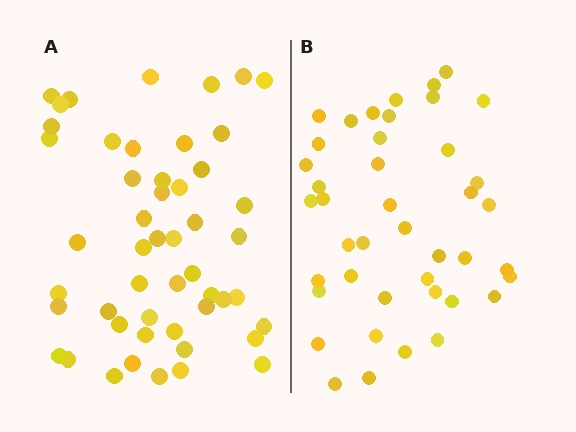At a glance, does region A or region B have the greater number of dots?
Region A (the left region) has more dots.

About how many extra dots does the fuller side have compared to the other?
Region A has roughly 8 or so more dots than region B.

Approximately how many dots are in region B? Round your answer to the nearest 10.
About 40 dots. (The exact count is 42, which rounds to 40.)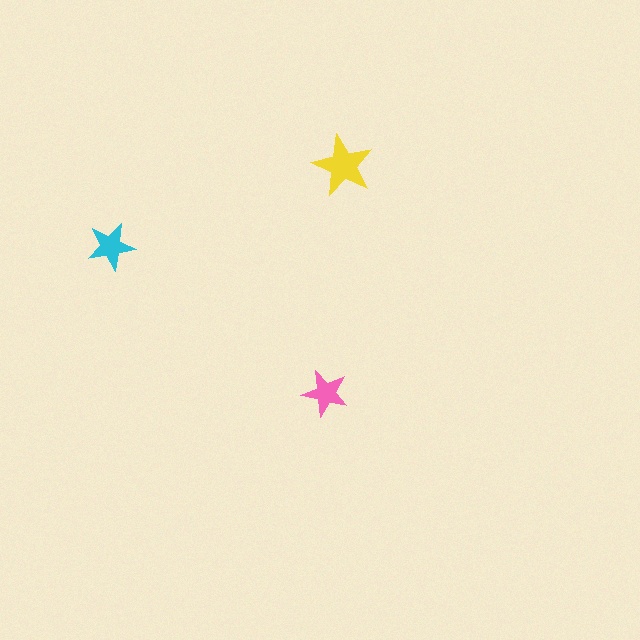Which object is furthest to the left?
The cyan star is leftmost.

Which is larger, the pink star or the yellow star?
The yellow one.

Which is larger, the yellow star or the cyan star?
The yellow one.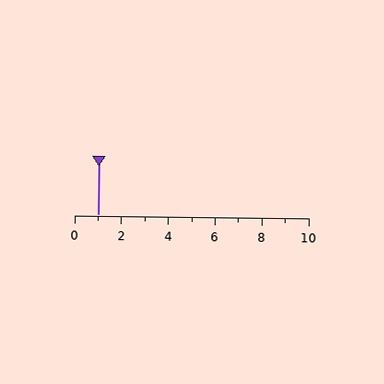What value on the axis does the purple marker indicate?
The marker indicates approximately 1.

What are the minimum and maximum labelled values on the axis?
The axis runs from 0 to 10.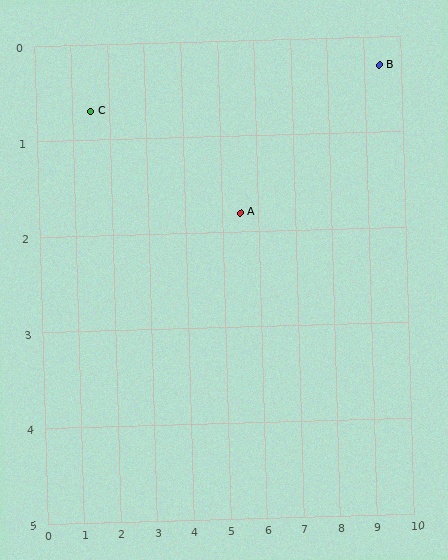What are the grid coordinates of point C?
Point C is at approximately (1.5, 0.7).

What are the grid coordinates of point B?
Point B is at approximately (9.4, 0.3).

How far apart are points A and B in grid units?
Points A and B are about 4.2 grid units apart.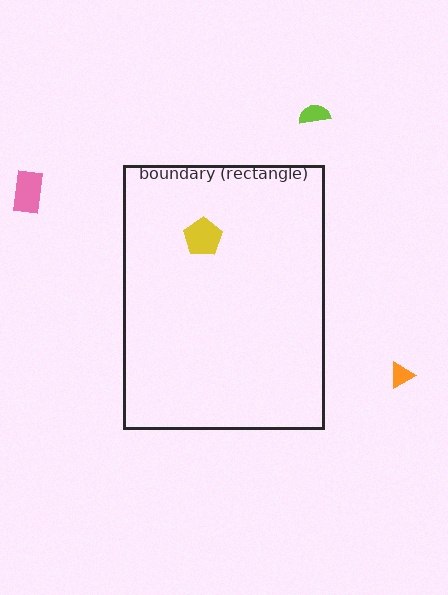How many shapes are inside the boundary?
1 inside, 3 outside.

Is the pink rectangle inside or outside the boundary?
Outside.